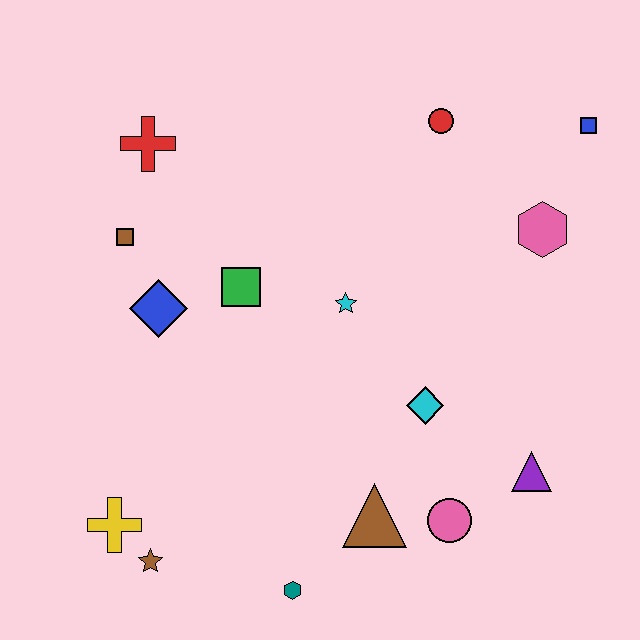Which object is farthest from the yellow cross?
The blue square is farthest from the yellow cross.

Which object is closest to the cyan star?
The green square is closest to the cyan star.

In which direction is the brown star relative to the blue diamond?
The brown star is below the blue diamond.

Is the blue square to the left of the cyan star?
No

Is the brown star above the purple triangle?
No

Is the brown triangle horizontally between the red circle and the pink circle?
No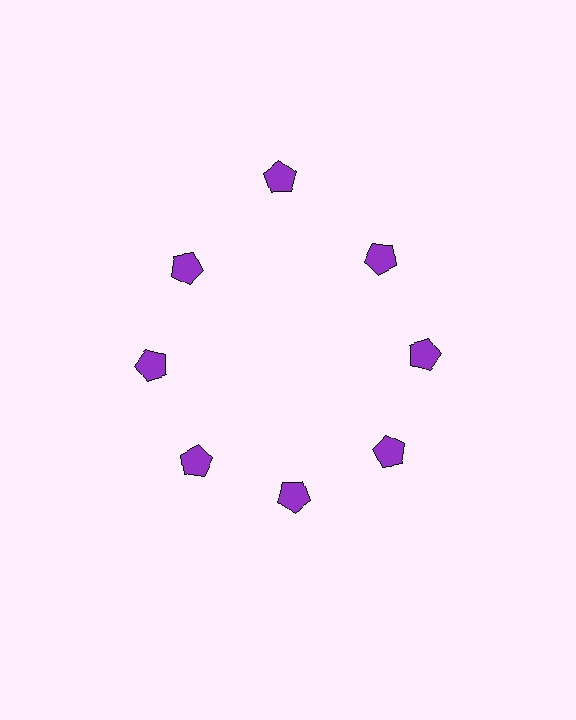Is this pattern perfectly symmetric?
No. The 8 purple pentagons are arranged in a ring, but one element near the 12 o'clock position is pushed outward from the center, breaking the 8-fold rotational symmetry.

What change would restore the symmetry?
The symmetry would be restored by moving it inward, back onto the ring so that all 8 pentagons sit at equal angles and equal distance from the center.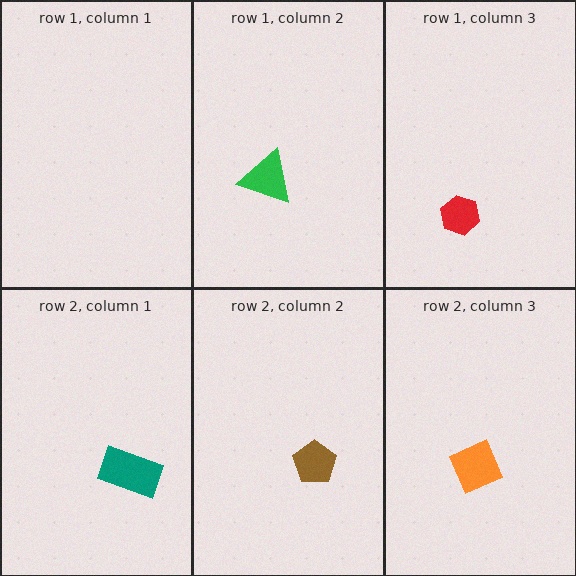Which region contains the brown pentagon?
The row 2, column 2 region.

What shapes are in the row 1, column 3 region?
The red hexagon.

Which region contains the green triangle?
The row 1, column 2 region.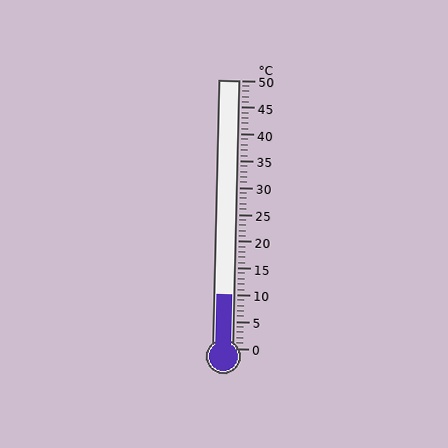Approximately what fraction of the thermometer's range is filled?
The thermometer is filled to approximately 20% of its range.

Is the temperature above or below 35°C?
The temperature is below 35°C.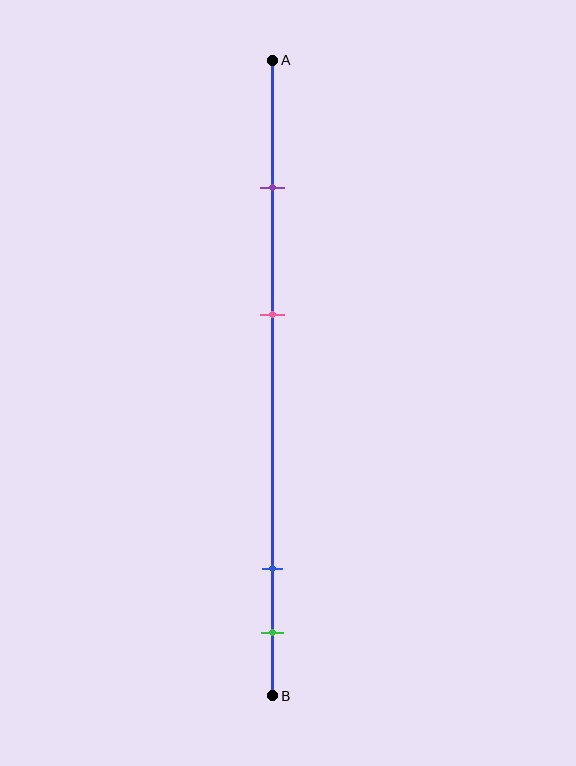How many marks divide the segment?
There are 4 marks dividing the segment.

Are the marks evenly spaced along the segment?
No, the marks are not evenly spaced.